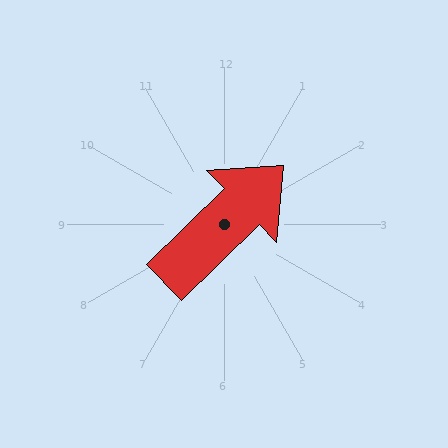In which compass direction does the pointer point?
Northeast.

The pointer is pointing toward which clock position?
Roughly 2 o'clock.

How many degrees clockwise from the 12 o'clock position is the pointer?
Approximately 46 degrees.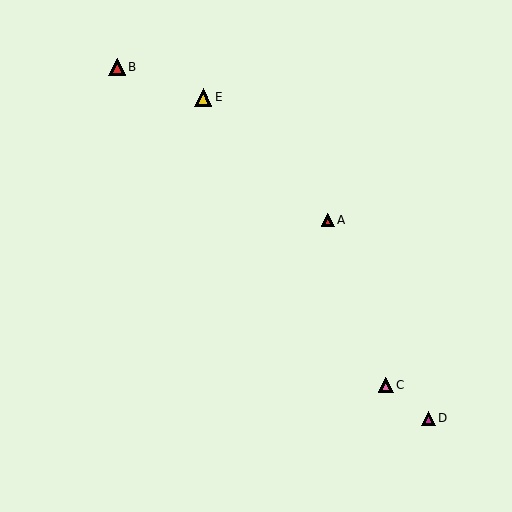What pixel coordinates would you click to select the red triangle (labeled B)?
Click at (117, 67) to select the red triangle B.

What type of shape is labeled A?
Shape A is a red triangle.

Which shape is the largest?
The yellow triangle (labeled E) is the largest.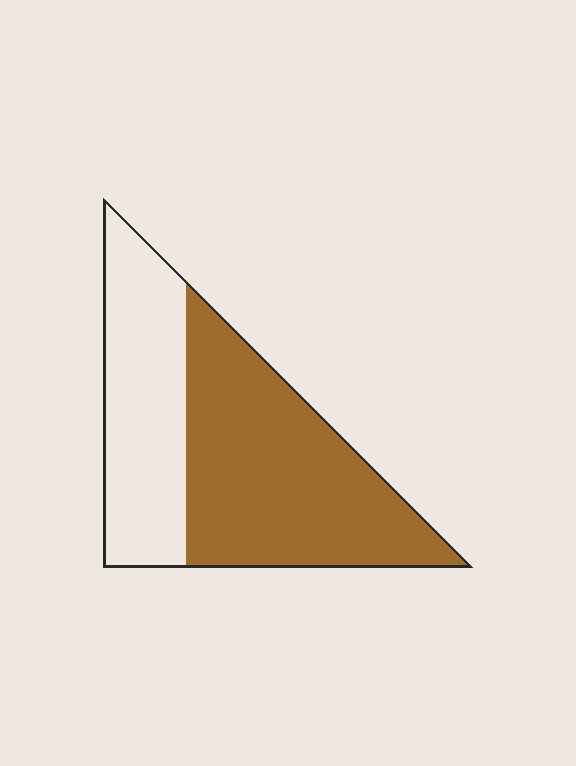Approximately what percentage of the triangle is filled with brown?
Approximately 60%.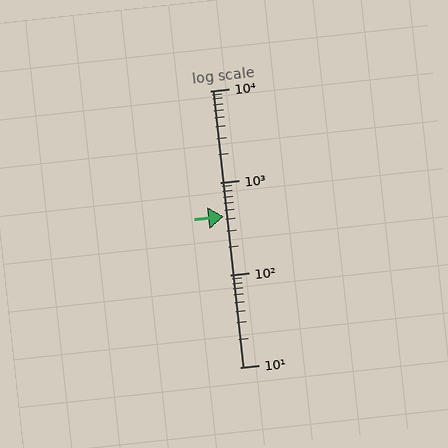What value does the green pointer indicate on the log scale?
The pointer indicates approximately 430.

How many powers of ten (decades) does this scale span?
The scale spans 3 decades, from 10 to 10000.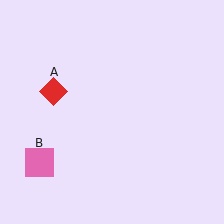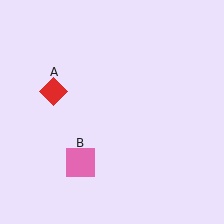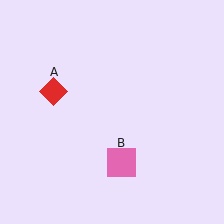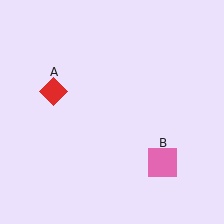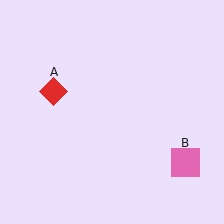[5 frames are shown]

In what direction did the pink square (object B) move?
The pink square (object B) moved right.